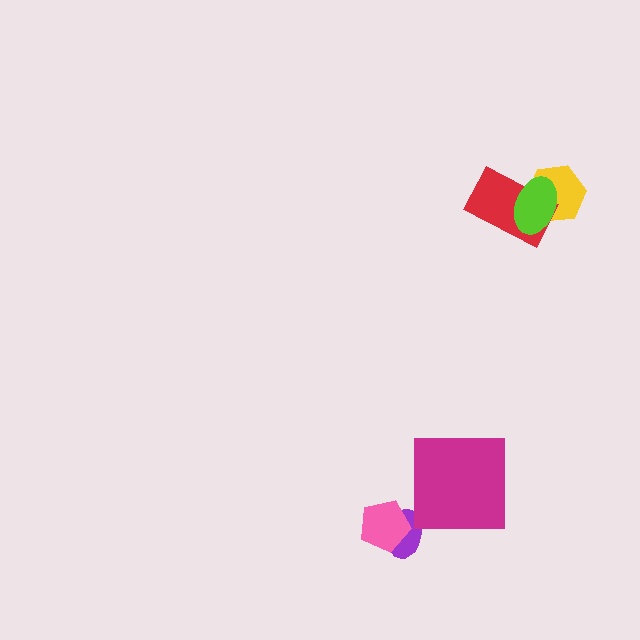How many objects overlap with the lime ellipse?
2 objects overlap with the lime ellipse.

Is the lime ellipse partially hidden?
No, no other shape covers it.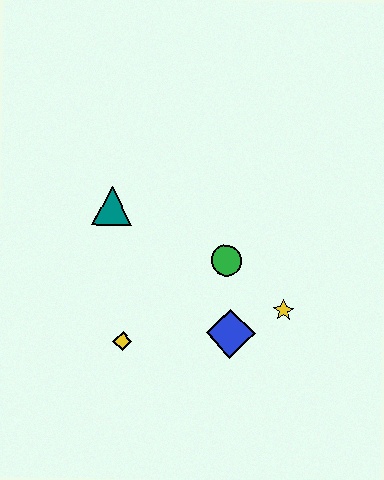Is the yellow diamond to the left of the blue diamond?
Yes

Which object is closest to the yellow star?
The blue diamond is closest to the yellow star.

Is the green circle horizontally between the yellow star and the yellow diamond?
Yes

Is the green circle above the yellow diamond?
Yes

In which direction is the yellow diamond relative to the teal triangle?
The yellow diamond is below the teal triangle.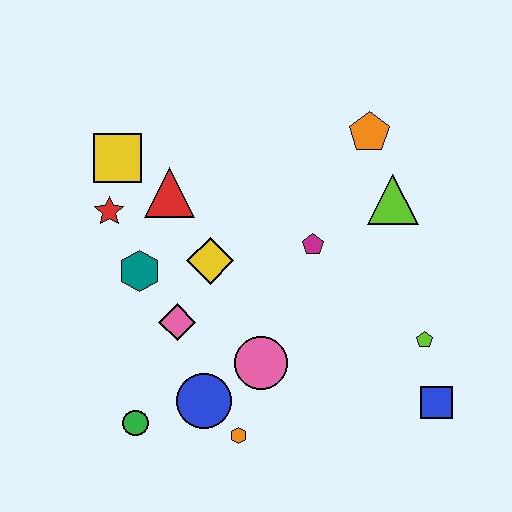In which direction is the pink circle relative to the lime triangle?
The pink circle is below the lime triangle.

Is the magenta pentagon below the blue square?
No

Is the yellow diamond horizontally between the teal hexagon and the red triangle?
No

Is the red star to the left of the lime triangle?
Yes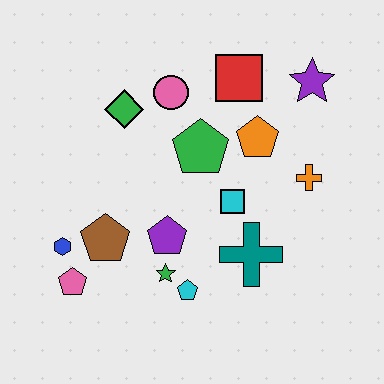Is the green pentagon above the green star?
Yes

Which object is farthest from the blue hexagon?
The purple star is farthest from the blue hexagon.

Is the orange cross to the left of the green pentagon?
No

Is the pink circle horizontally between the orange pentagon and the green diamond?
Yes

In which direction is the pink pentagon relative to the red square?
The pink pentagon is below the red square.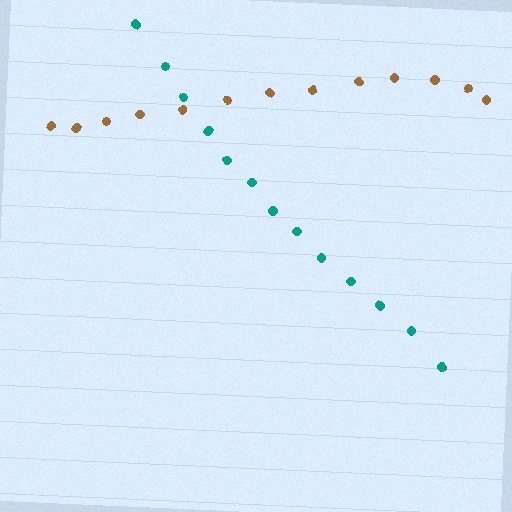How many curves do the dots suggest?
There are 2 distinct paths.